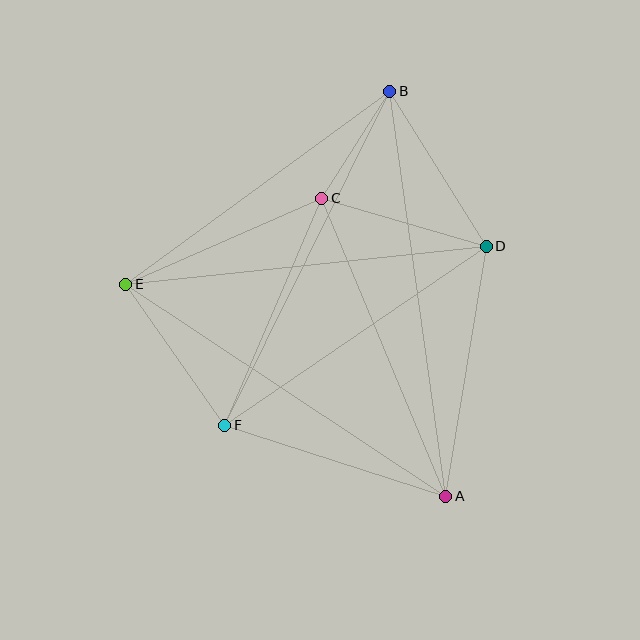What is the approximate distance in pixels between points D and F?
The distance between D and F is approximately 317 pixels.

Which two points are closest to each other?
Points B and C are closest to each other.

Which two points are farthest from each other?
Points A and B are farthest from each other.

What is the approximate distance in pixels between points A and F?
The distance between A and F is approximately 232 pixels.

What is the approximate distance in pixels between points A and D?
The distance between A and D is approximately 254 pixels.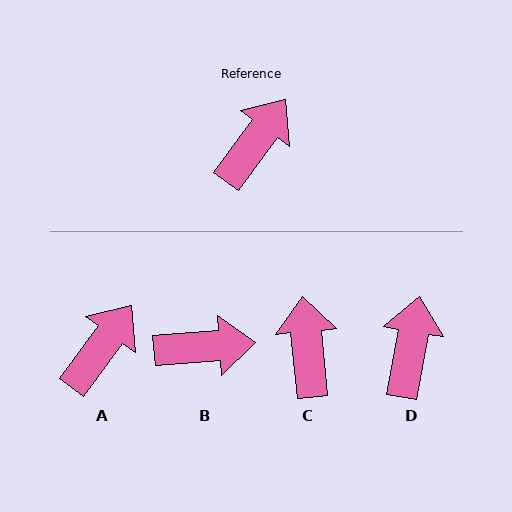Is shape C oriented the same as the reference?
No, it is off by about 42 degrees.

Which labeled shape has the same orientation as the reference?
A.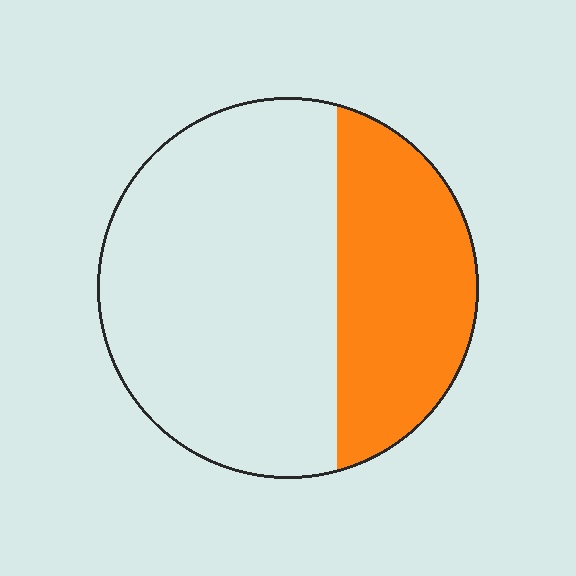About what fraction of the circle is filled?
About one third (1/3).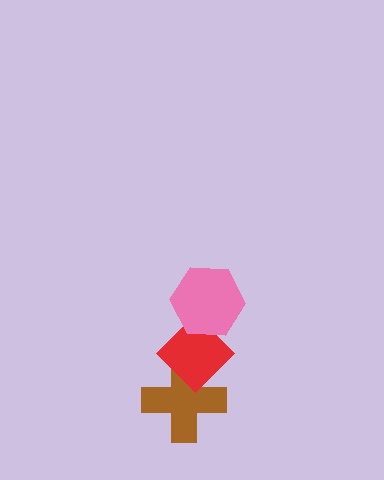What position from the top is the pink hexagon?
The pink hexagon is 1st from the top.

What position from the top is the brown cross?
The brown cross is 3rd from the top.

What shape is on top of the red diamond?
The pink hexagon is on top of the red diamond.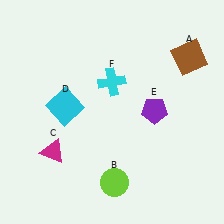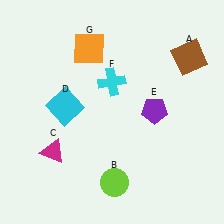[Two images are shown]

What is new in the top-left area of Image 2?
An orange square (G) was added in the top-left area of Image 2.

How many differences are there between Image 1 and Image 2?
There is 1 difference between the two images.